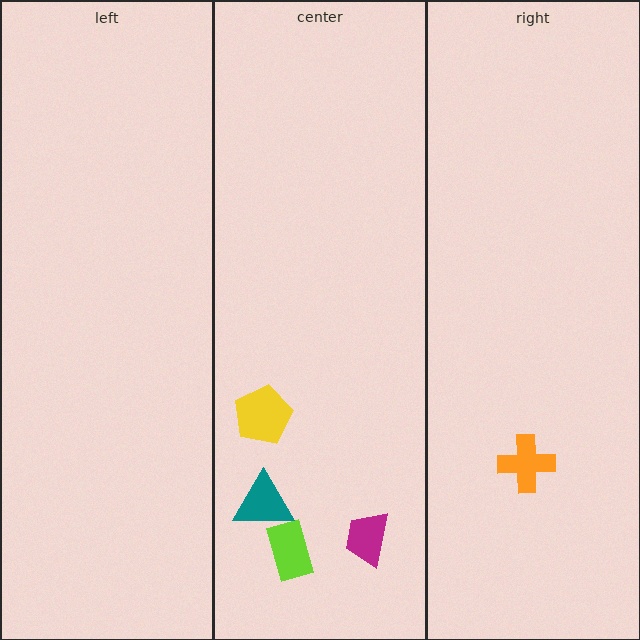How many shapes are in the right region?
1.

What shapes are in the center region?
The magenta trapezoid, the lime rectangle, the yellow pentagon, the teal triangle.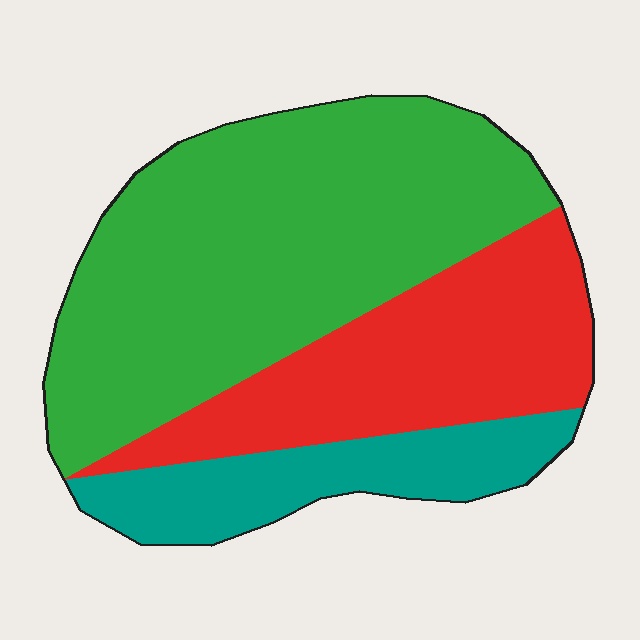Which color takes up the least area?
Teal, at roughly 15%.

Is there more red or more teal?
Red.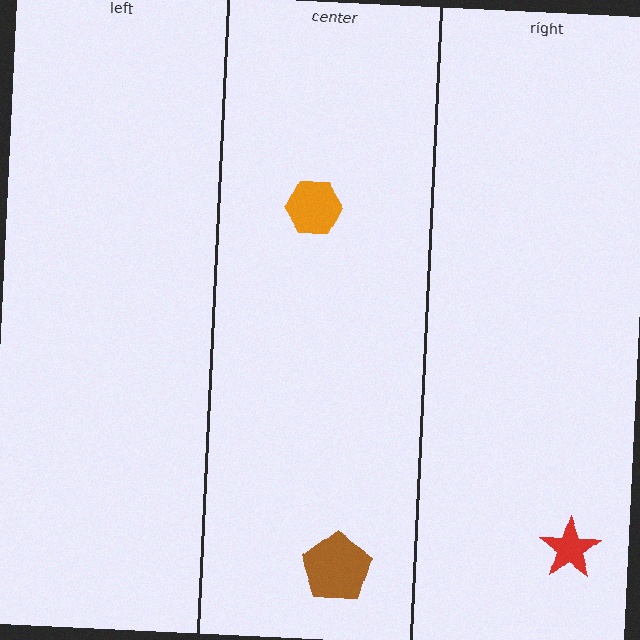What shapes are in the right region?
The red star.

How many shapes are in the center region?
2.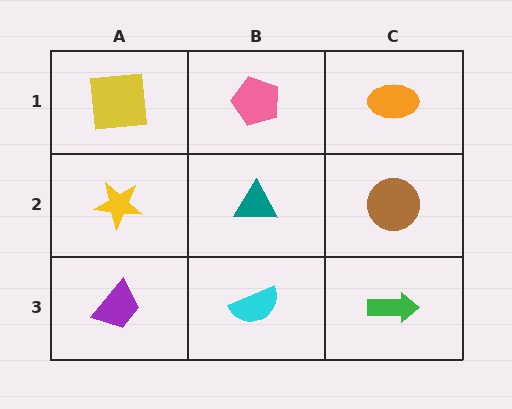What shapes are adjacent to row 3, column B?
A teal triangle (row 2, column B), a purple trapezoid (row 3, column A), a green arrow (row 3, column C).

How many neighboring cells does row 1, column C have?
2.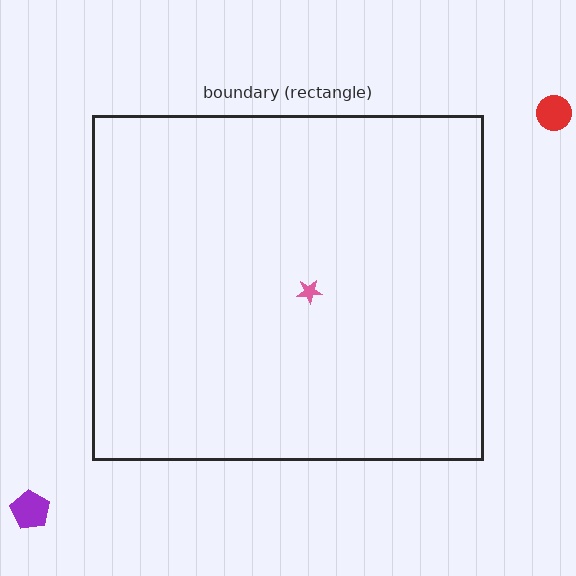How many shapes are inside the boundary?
1 inside, 2 outside.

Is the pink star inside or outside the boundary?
Inside.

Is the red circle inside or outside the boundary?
Outside.